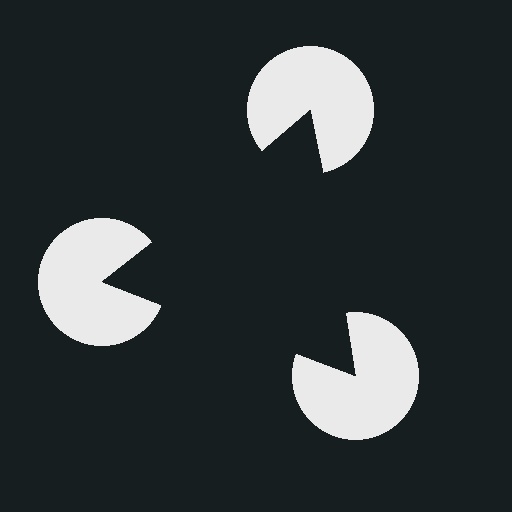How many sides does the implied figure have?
3 sides.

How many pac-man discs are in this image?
There are 3 — one at each vertex of the illusory triangle.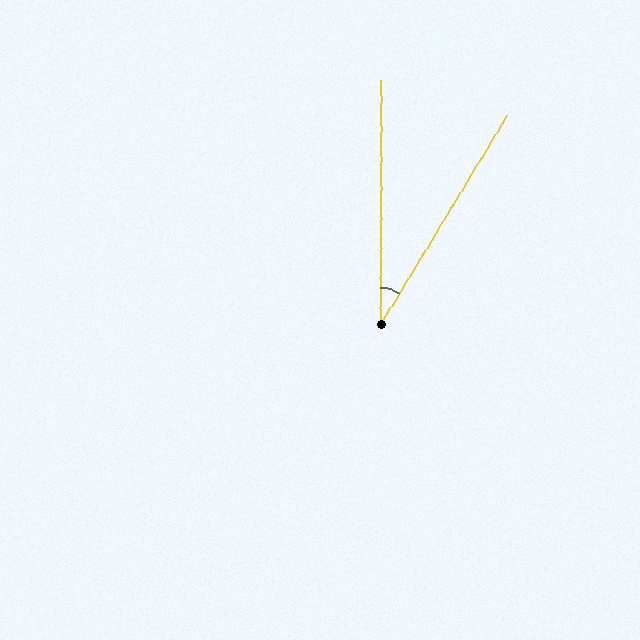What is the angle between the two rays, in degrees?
Approximately 31 degrees.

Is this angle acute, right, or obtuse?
It is acute.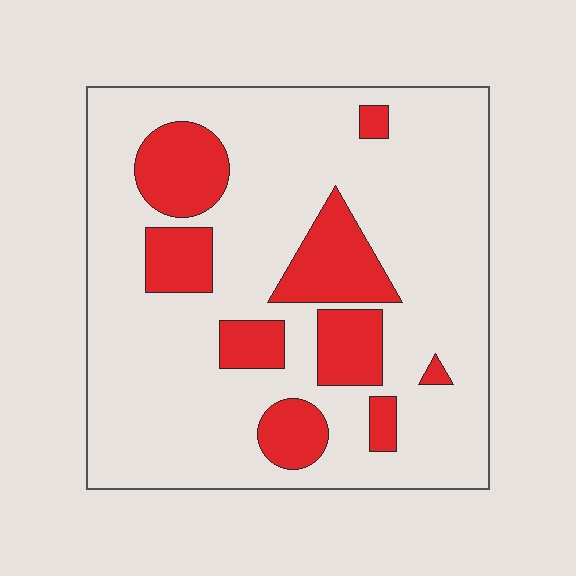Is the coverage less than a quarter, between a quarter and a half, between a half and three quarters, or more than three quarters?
Less than a quarter.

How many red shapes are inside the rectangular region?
9.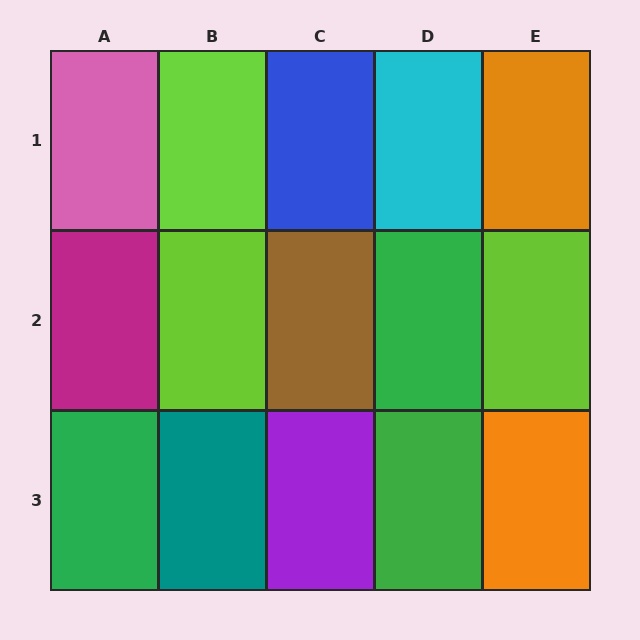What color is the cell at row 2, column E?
Lime.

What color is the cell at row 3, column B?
Teal.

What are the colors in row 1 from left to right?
Pink, lime, blue, cyan, orange.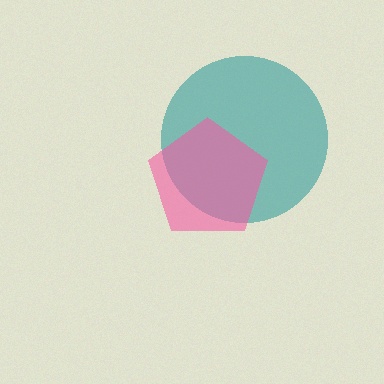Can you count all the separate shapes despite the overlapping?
Yes, there are 2 separate shapes.